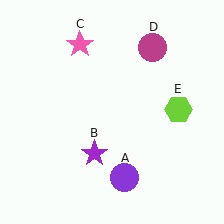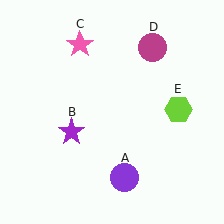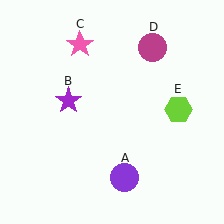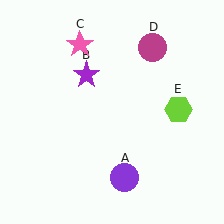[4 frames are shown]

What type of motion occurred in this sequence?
The purple star (object B) rotated clockwise around the center of the scene.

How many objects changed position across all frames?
1 object changed position: purple star (object B).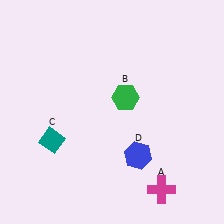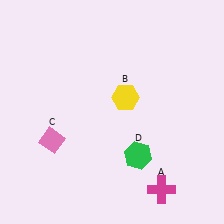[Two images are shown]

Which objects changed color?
B changed from green to yellow. C changed from teal to pink. D changed from blue to green.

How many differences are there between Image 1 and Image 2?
There are 3 differences between the two images.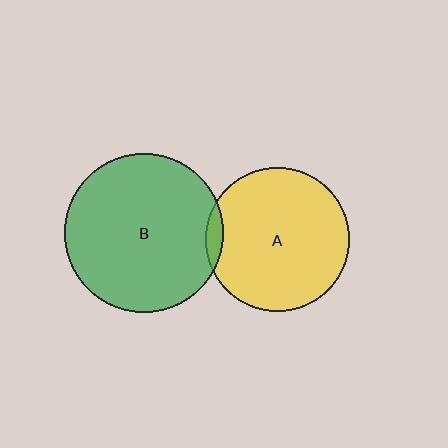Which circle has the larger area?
Circle B (green).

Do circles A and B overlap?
Yes.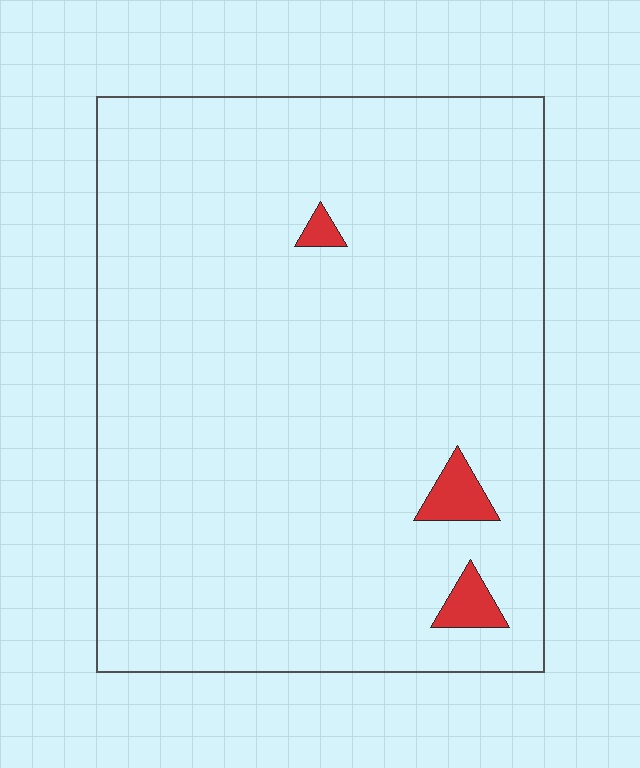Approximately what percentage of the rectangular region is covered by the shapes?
Approximately 5%.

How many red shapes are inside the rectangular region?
3.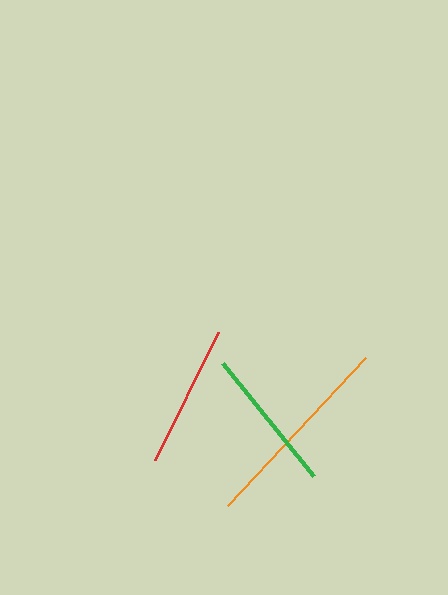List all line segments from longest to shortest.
From longest to shortest: orange, green, red.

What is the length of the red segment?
The red segment is approximately 143 pixels long.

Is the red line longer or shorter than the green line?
The green line is longer than the red line.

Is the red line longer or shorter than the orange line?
The orange line is longer than the red line.